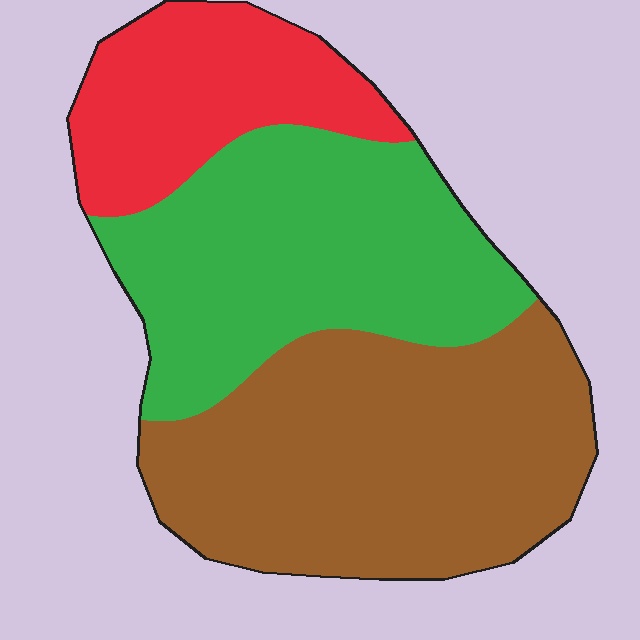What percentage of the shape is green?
Green takes up between a third and a half of the shape.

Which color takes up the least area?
Red, at roughly 20%.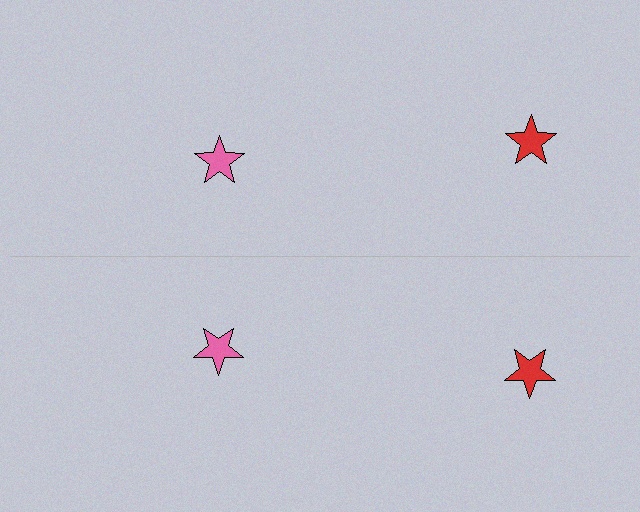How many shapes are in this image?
There are 4 shapes in this image.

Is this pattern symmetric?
Yes, this pattern has bilateral (reflection) symmetry.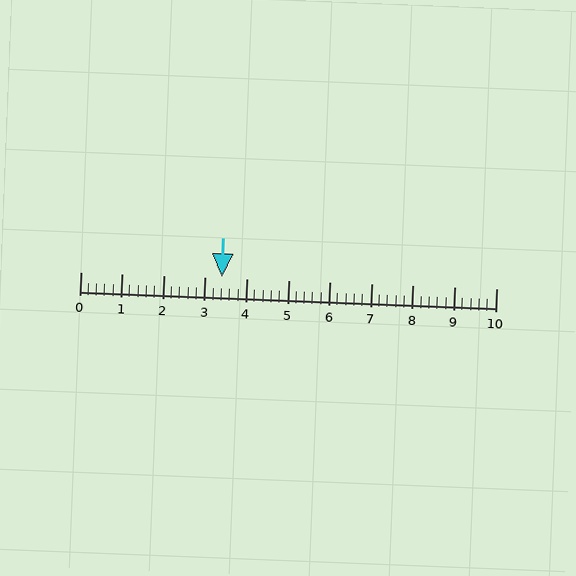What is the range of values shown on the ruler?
The ruler shows values from 0 to 10.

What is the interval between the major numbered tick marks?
The major tick marks are spaced 1 units apart.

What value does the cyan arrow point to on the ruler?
The cyan arrow points to approximately 3.4.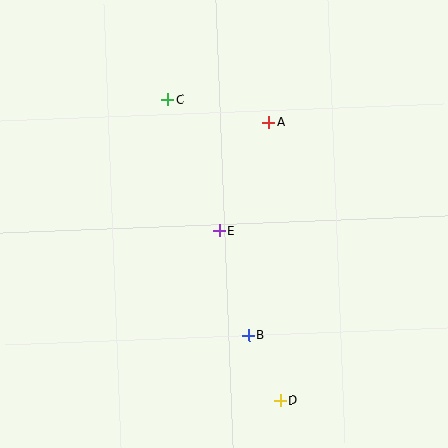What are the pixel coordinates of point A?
Point A is at (269, 122).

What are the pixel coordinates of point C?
Point C is at (168, 100).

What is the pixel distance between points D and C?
The distance between D and C is 322 pixels.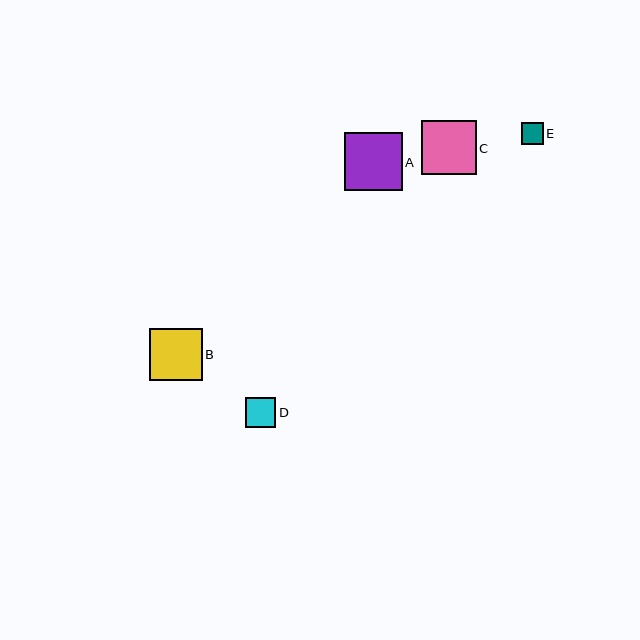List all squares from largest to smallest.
From largest to smallest: A, C, B, D, E.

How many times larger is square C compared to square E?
Square C is approximately 2.5 times the size of square E.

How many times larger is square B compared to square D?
Square B is approximately 1.7 times the size of square D.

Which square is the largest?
Square A is the largest with a size of approximately 58 pixels.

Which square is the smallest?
Square E is the smallest with a size of approximately 22 pixels.